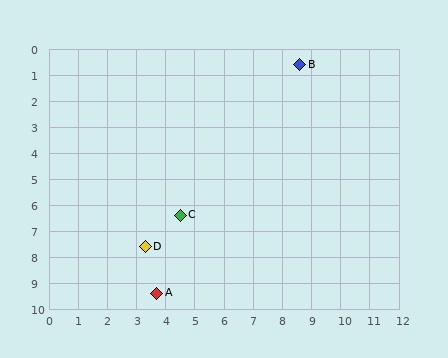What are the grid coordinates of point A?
Point A is at approximately (3.7, 9.4).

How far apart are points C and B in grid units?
Points C and B are about 7.1 grid units apart.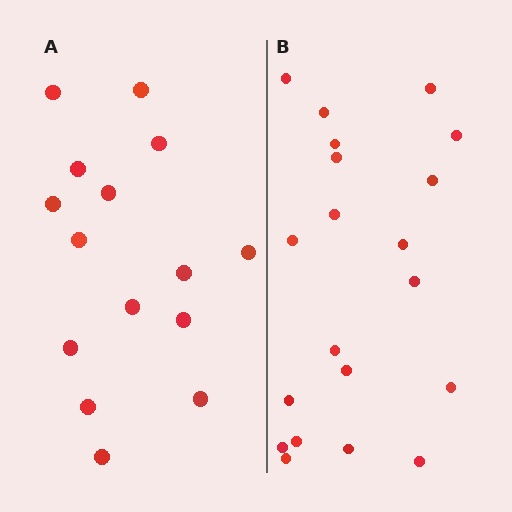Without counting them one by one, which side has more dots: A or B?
Region B (the right region) has more dots.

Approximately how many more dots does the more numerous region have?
Region B has about 5 more dots than region A.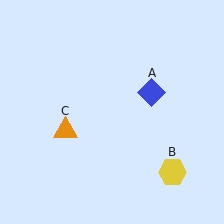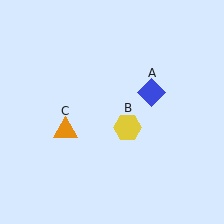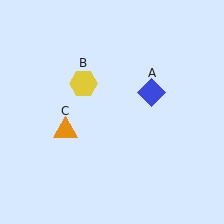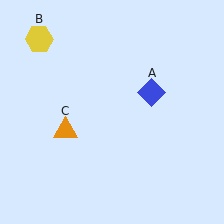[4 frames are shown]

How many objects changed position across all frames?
1 object changed position: yellow hexagon (object B).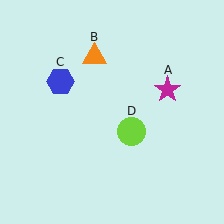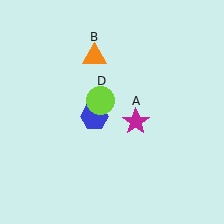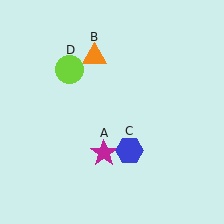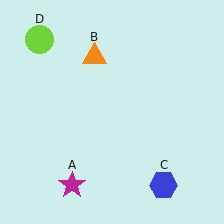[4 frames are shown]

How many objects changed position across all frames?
3 objects changed position: magenta star (object A), blue hexagon (object C), lime circle (object D).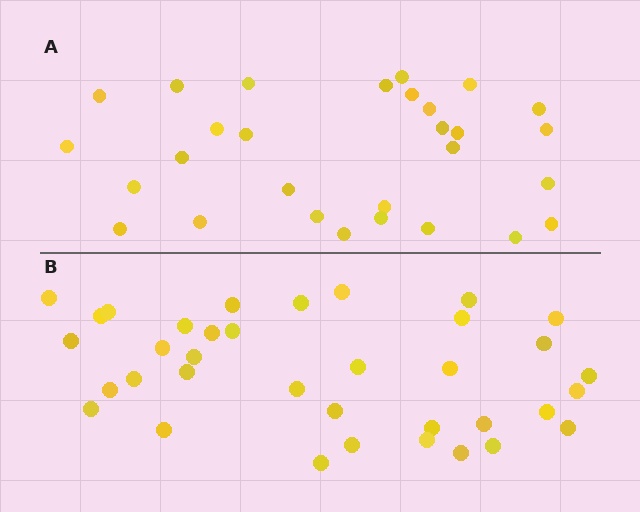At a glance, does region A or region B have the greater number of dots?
Region B (the bottom region) has more dots.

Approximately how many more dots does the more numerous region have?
Region B has roughly 8 or so more dots than region A.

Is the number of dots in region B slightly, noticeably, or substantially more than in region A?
Region B has only slightly more — the two regions are fairly close. The ratio is roughly 1.2 to 1.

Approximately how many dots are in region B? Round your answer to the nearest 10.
About 40 dots. (The exact count is 36, which rounds to 40.)